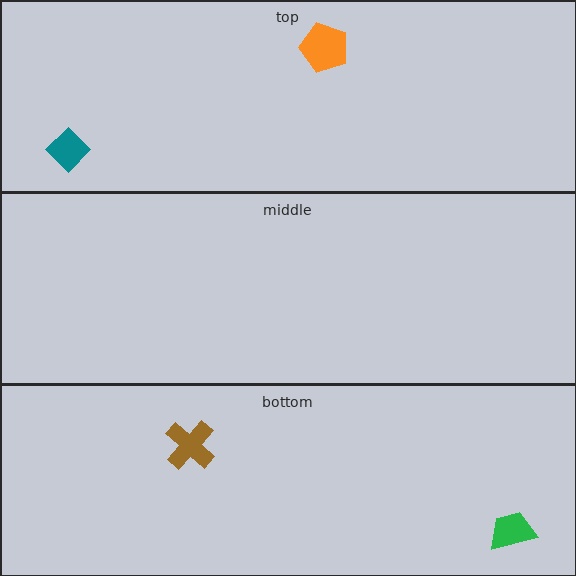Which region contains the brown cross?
The bottom region.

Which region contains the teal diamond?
The top region.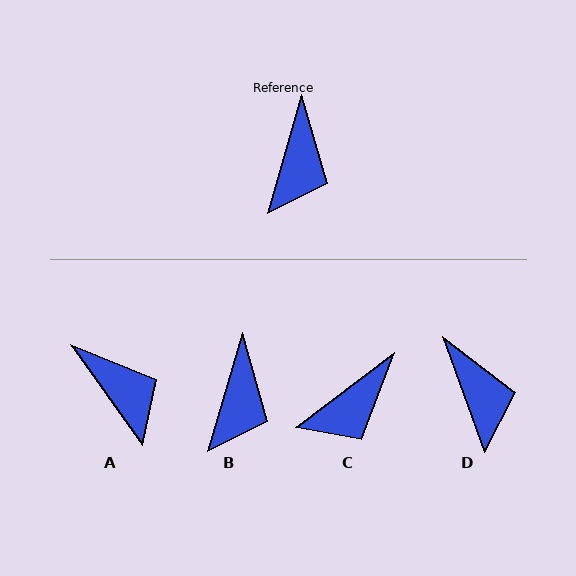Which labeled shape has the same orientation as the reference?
B.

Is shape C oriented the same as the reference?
No, it is off by about 37 degrees.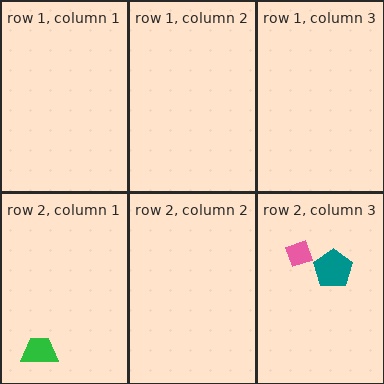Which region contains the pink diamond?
The row 2, column 3 region.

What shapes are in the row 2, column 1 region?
The green trapezoid.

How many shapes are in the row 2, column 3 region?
2.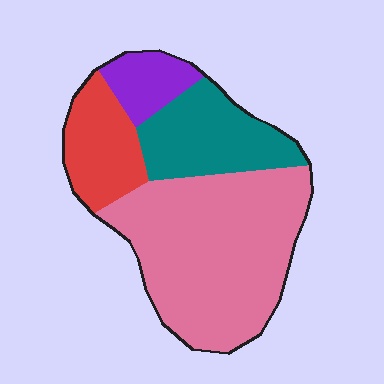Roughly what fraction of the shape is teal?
Teal covers 21% of the shape.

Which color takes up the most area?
Pink, at roughly 55%.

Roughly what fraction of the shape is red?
Red covers roughly 15% of the shape.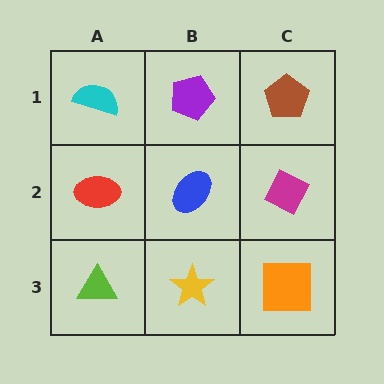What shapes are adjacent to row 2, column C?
A brown pentagon (row 1, column C), an orange square (row 3, column C), a blue ellipse (row 2, column B).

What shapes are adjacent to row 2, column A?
A cyan semicircle (row 1, column A), a lime triangle (row 3, column A), a blue ellipse (row 2, column B).